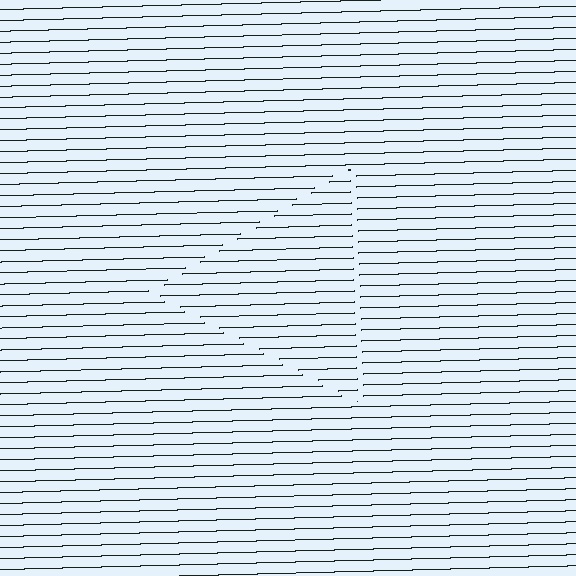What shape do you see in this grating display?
An illusory triangle. The interior of the shape contains the same grating, shifted by half a period — the contour is defined by the phase discontinuity where line-ends from the inner and outer gratings abut.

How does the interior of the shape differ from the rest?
The interior of the shape contains the same grating, shifted by half a period — the contour is defined by the phase discontinuity where line-ends from the inner and outer gratings abut.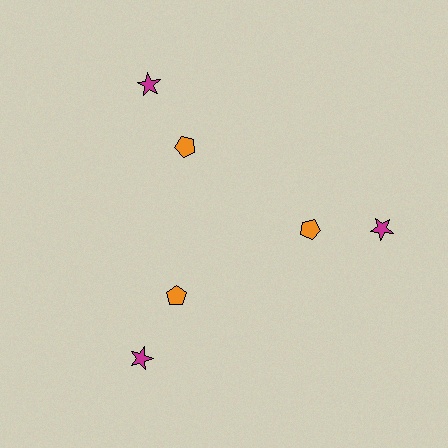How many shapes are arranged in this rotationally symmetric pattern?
There are 6 shapes, arranged in 3 groups of 2.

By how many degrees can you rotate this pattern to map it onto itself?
The pattern maps onto itself every 120 degrees of rotation.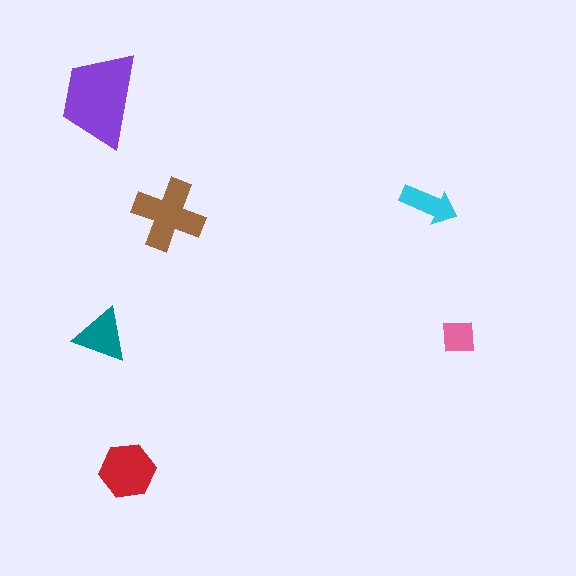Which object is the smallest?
The pink square.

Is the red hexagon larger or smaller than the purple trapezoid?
Smaller.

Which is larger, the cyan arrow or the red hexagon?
The red hexagon.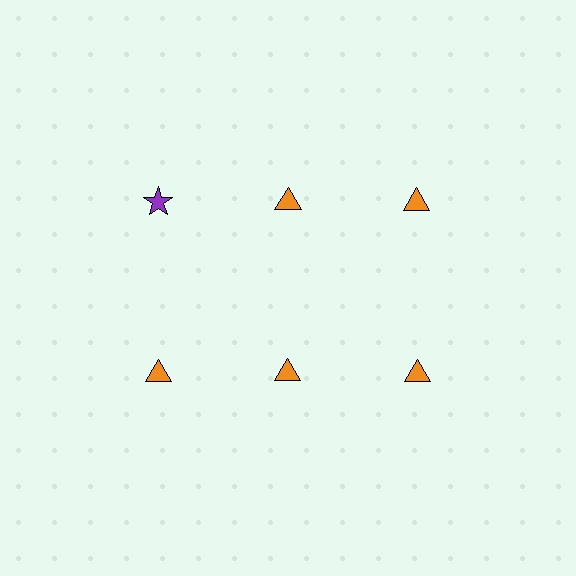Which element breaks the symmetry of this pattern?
The purple star in the top row, leftmost column breaks the symmetry. All other shapes are orange triangles.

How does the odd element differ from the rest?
It differs in both color (purple instead of orange) and shape (star instead of triangle).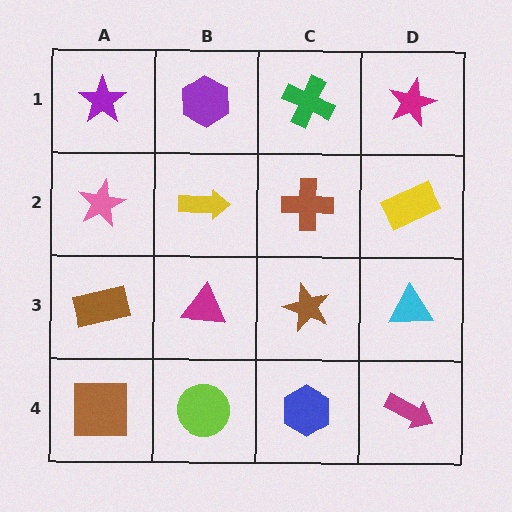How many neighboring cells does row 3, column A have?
3.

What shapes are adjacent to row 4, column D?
A cyan triangle (row 3, column D), a blue hexagon (row 4, column C).